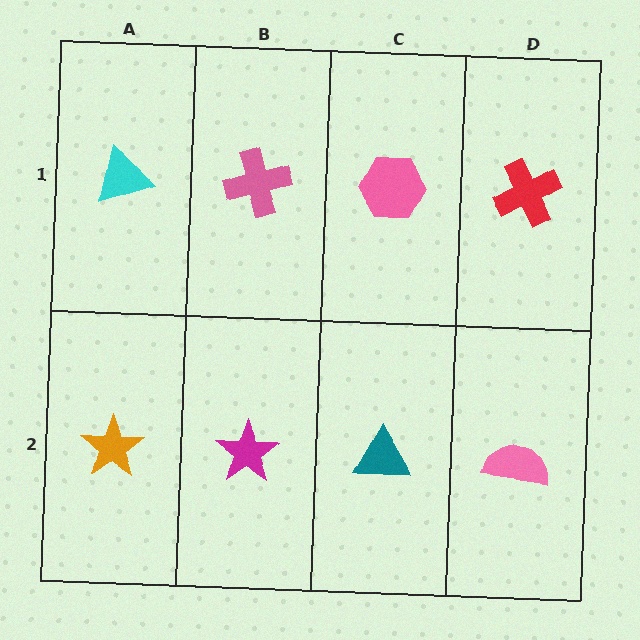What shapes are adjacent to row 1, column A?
An orange star (row 2, column A), a pink cross (row 1, column B).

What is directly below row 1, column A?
An orange star.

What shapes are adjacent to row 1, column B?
A magenta star (row 2, column B), a cyan triangle (row 1, column A), a pink hexagon (row 1, column C).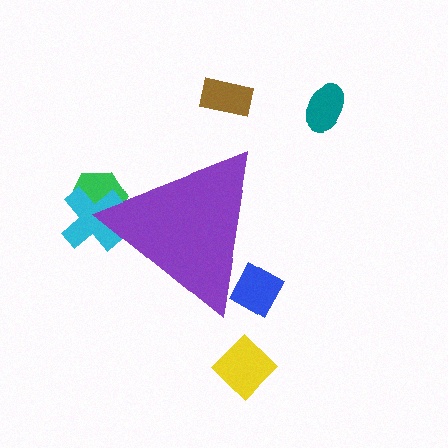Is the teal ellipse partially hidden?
No, the teal ellipse is fully visible.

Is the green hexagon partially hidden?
Yes, the green hexagon is partially hidden behind the purple triangle.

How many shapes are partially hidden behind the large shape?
3 shapes are partially hidden.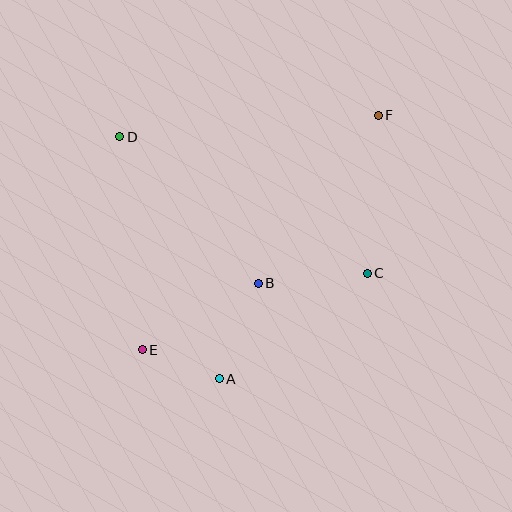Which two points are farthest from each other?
Points E and F are farthest from each other.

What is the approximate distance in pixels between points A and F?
The distance between A and F is approximately 308 pixels.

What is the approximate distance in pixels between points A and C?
The distance between A and C is approximately 182 pixels.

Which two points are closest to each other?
Points A and E are closest to each other.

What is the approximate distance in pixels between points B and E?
The distance between B and E is approximately 133 pixels.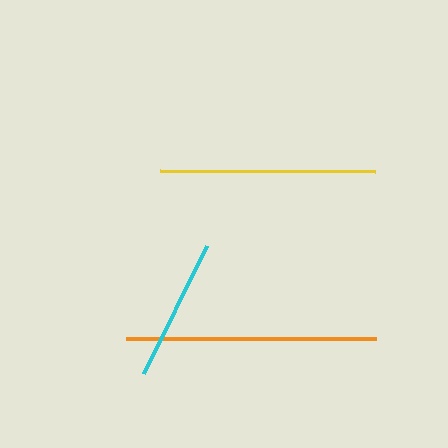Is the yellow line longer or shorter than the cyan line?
The yellow line is longer than the cyan line.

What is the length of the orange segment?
The orange segment is approximately 251 pixels long.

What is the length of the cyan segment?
The cyan segment is approximately 143 pixels long.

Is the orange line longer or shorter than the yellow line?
The orange line is longer than the yellow line.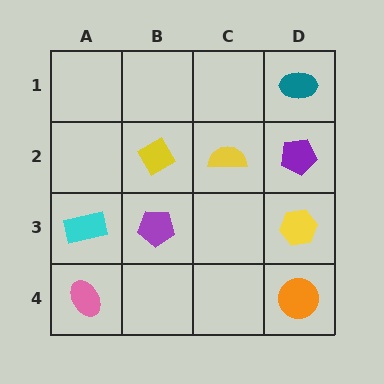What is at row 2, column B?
A yellow diamond.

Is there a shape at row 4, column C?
No, that cell is empty.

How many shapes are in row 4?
2 shapes.